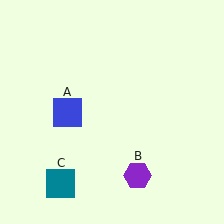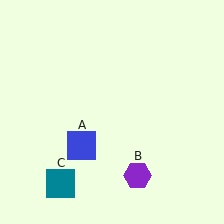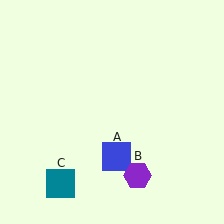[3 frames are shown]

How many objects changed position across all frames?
1 object changed position: blue square (object A).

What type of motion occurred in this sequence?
The blue square (object A) rotated counterclockwise around the center of the scene.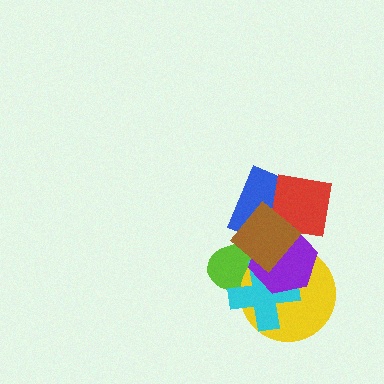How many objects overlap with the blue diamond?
4 objects overlap with the blue diamond.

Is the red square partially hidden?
Yes, it is partially covered by another shape.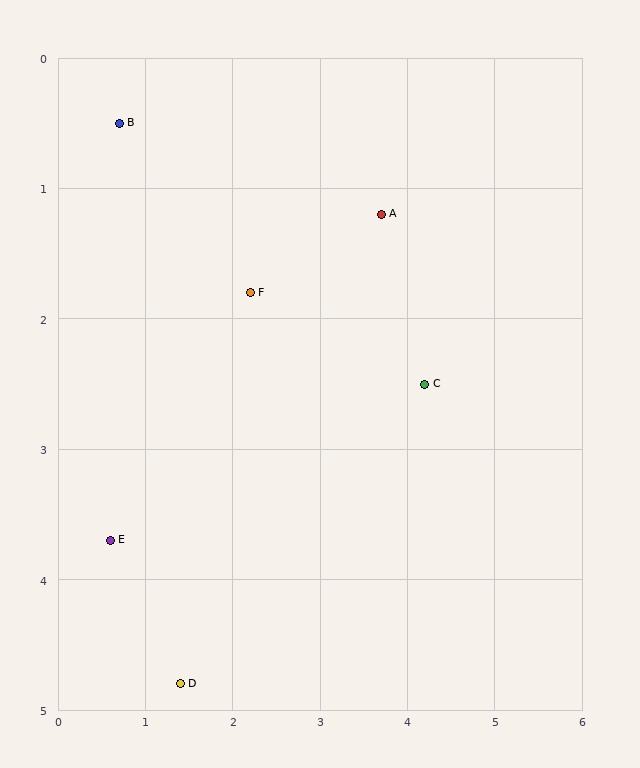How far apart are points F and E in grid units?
Points F and E are about 2.5 grid units apart.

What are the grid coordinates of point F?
Point F is at approximately (2.2, 1.8).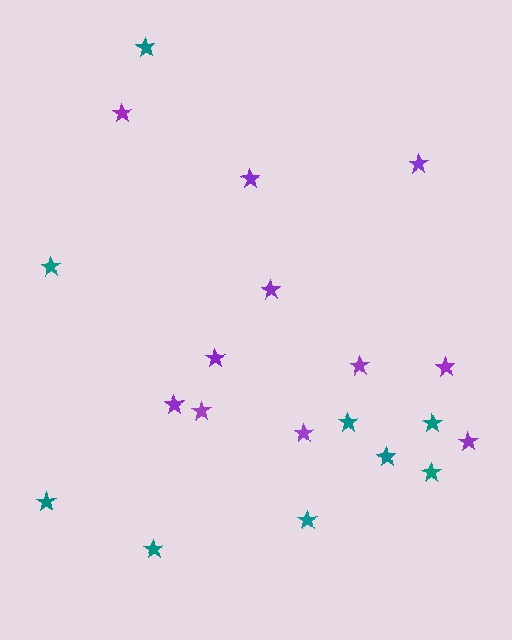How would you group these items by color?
There are 2 groups: one group of teal stars (9) and one group of purple stars (11).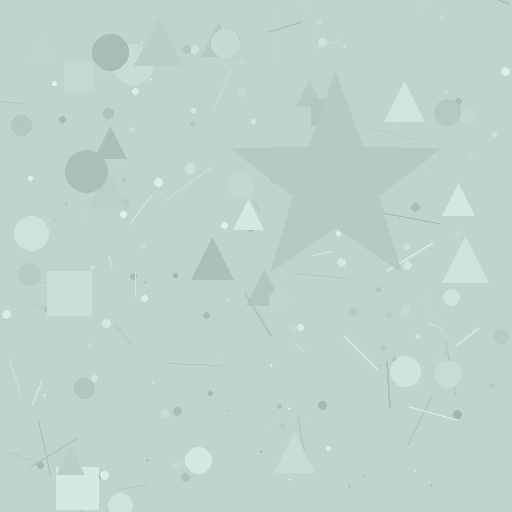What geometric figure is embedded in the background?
A star is embedded in the background.